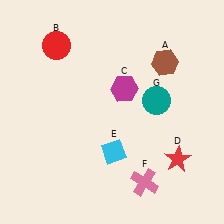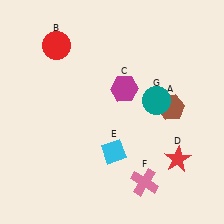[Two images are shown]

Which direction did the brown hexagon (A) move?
The brown hexagon (A) moved down.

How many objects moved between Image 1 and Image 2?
1 object moved between the two images.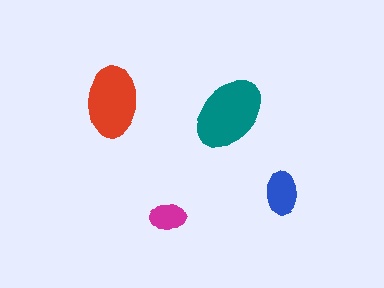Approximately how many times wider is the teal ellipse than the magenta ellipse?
About 2 times wider.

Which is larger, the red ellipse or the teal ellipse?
The teal one.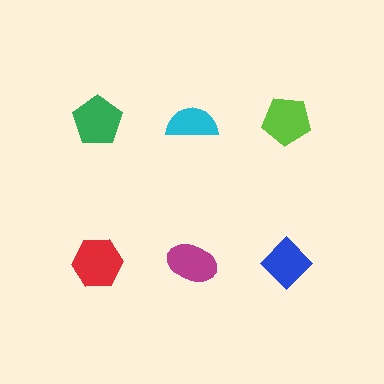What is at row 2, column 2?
A magenta ellipse.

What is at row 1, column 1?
A green pentagon.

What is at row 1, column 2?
A cyan semicircle.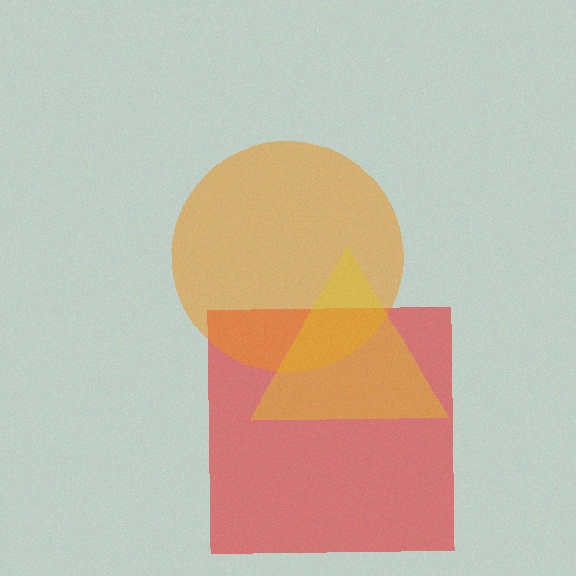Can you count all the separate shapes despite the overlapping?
Yes, there are 3 separate shapes.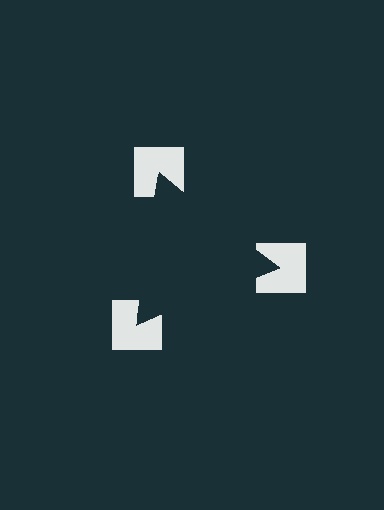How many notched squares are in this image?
There are 3 — one at each vertex of the illusory triangle.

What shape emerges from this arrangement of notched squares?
An illusory triangle — its edges are inferred from the aligned wedge cuts in the notched squares, not physically drawn.